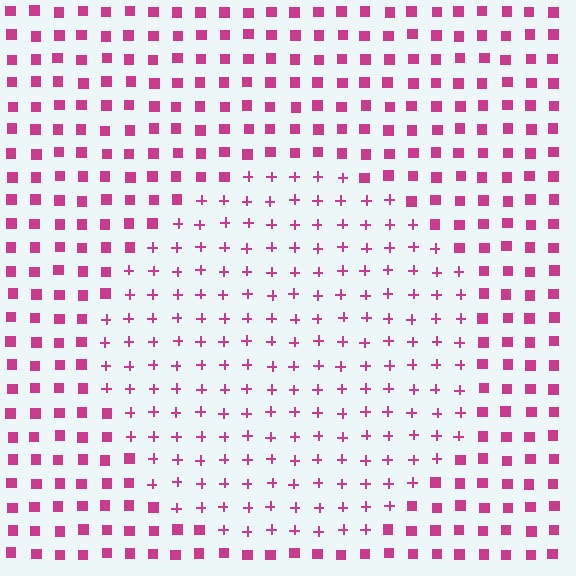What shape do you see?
I see a circle.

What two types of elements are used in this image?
The image uses plus signs inside the circle region and squares outside it.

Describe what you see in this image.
The image is filled with small magenta elements arranged in a uniform grid. A circle-shaped region contains plus signs, while the surrounding area contains squares. The boundary is defined purely by the change in element shape.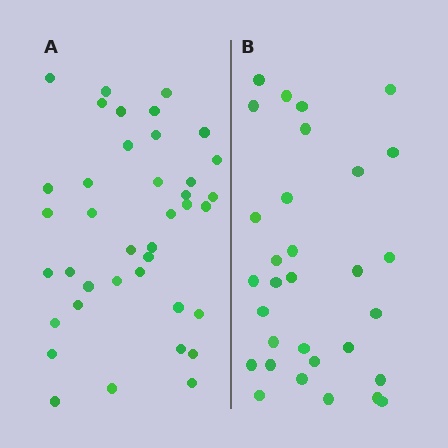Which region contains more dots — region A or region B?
Region A (the left region) has more dots.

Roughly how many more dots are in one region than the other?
Region A has roughly 8 or so more dots than region B.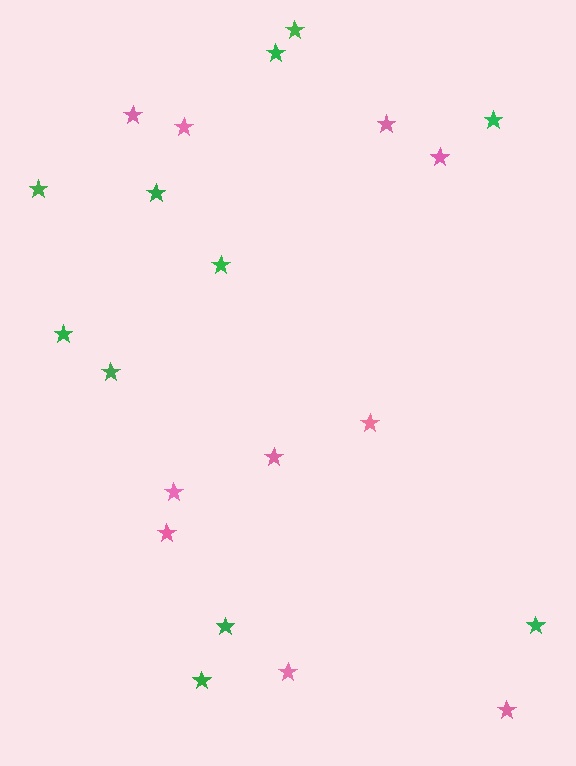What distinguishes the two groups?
There are 2 groups: one group of green stars (11) and one group of pink stars (10).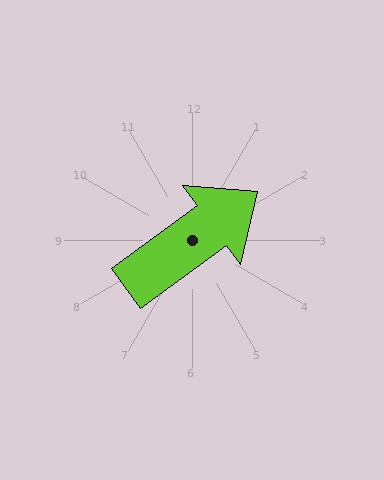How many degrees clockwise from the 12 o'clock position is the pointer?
Approximately 54 degrees.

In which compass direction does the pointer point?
Northeast.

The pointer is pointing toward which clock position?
Roughly 2 o'clock.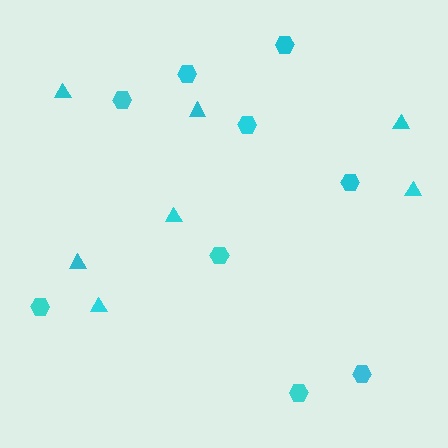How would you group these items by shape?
There are 2 groups: one group of triangles (7) and one group of hexagons (9).